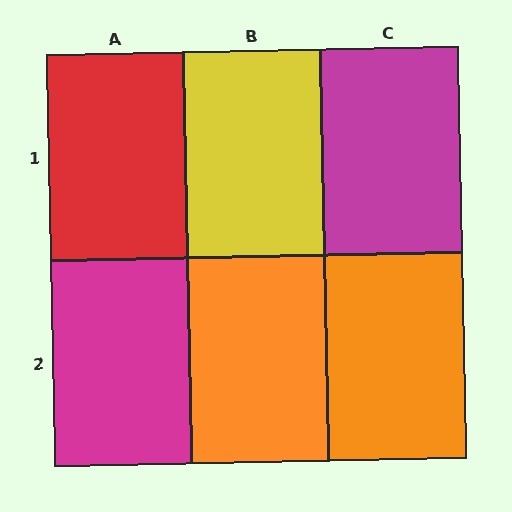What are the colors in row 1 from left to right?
Red, yellow, magenta.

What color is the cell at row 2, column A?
Magenta.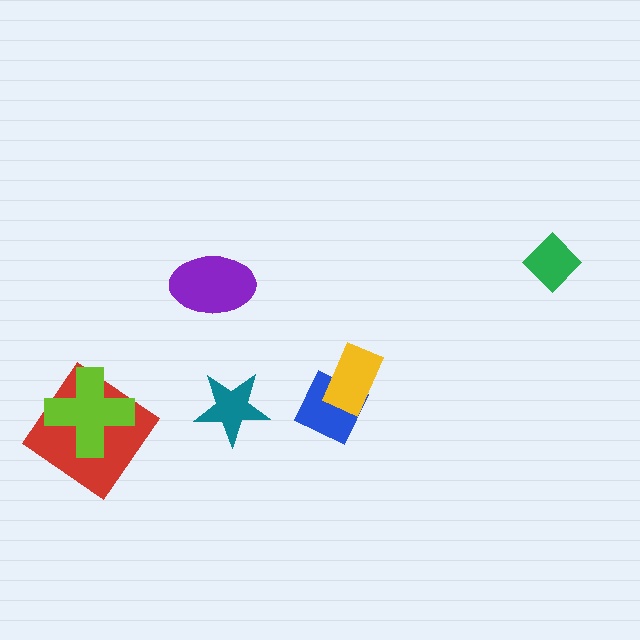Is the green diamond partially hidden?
No, no other shape covers it.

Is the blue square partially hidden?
Yes, it is partially covered by another shape.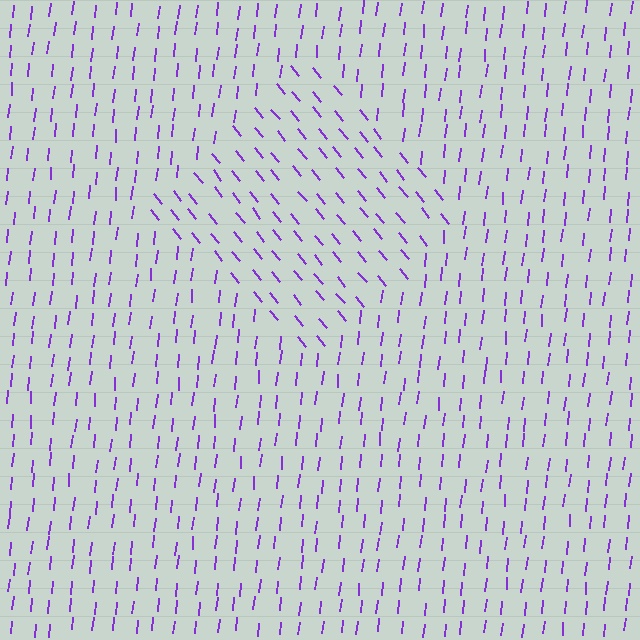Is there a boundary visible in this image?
Yes, there is a texture boundary formed by a change in line orientation.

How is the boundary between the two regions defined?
The boundary is defined purely by a change in line orientation (approximately 45 degrees difference). All lines are the same color and thickness.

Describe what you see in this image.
The image is filled with small purple line segments. A diamond region in the image has lines oriented differently from the surrounding lines, creating a visible texture boundary.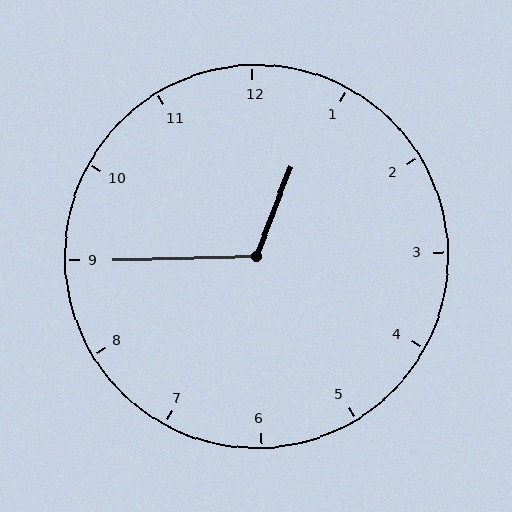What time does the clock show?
12:45.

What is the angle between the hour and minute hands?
Approximately 112 degrees.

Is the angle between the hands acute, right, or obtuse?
It is obtuse.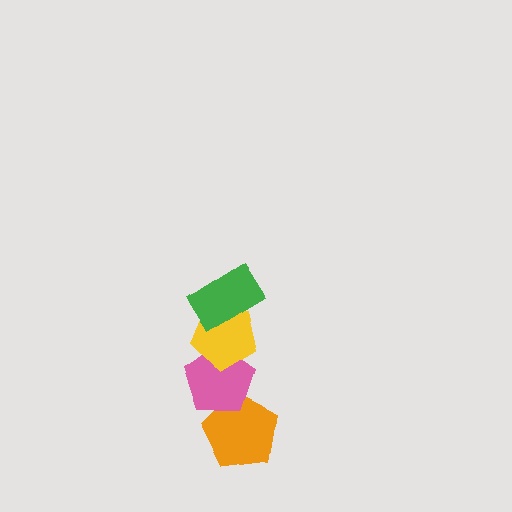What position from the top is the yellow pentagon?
The yellow pentagon is 2nd from the top.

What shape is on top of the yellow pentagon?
The green rectangle is on top of the yellow pentagon.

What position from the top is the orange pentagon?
The orange pentagon is 4th from the top.